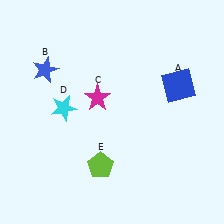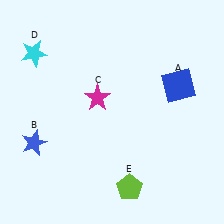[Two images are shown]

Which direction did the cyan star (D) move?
The cyan star (D) moved up.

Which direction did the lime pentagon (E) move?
The lime pentagon (E) moved right.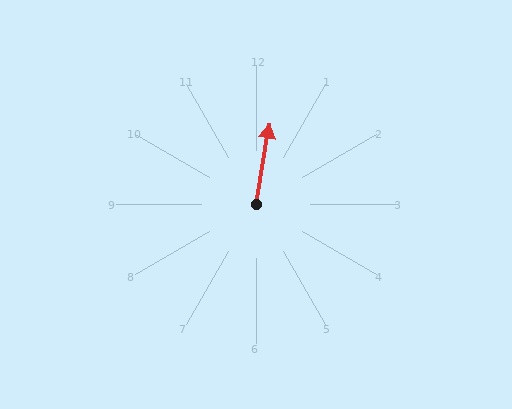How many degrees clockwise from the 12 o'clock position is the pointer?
Approximately 9 degrees.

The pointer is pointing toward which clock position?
Roughly 12 o'clock.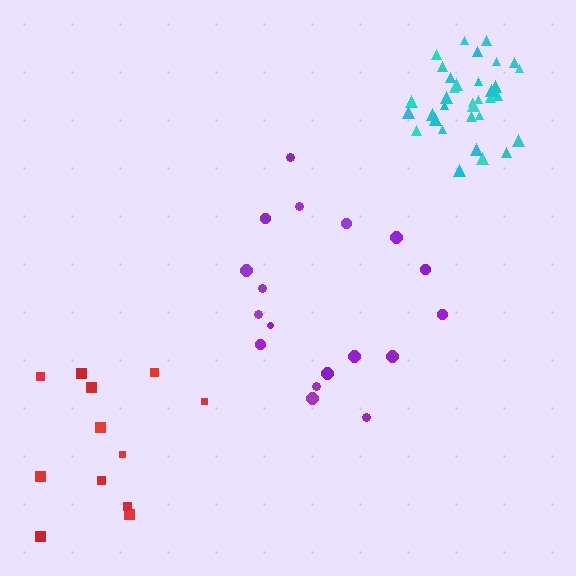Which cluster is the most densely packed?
Cyan.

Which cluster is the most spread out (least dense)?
Purple.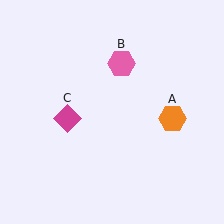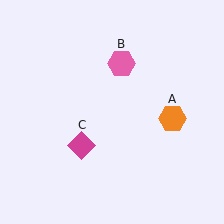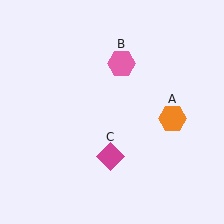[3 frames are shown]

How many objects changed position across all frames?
1 object changed position: magenta diamond (object C).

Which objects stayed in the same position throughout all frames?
Orange hexagon (object A) and pink hexagon (object B) remained stationary.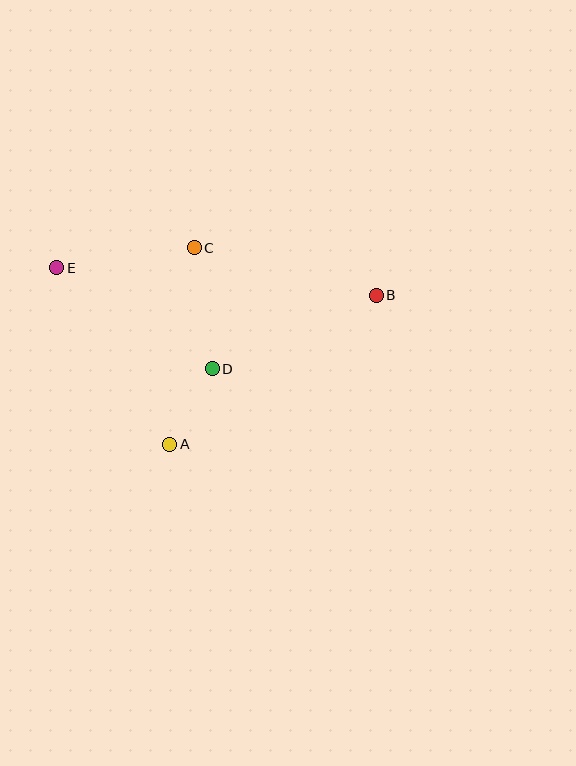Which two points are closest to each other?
Points A and D are closest to each other.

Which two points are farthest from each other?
Points B and E are farthest from each other.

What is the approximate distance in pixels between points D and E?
The distance between D and E is approximately 186 pixels.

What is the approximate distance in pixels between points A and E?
The distance between A and E is approximately 209 pixels.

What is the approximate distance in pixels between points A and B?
The distance between A and B is approximately 255 pixels.